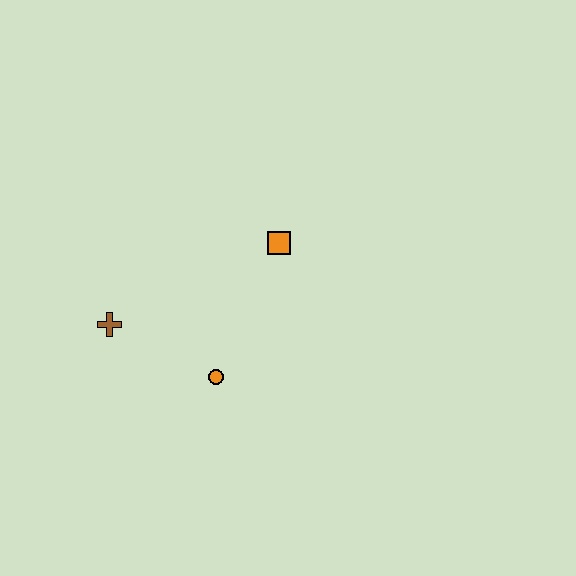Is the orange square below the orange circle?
No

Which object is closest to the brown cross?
The orange circle is closest to the brown cross.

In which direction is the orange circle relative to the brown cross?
The orange circle is to the right of the brown cross.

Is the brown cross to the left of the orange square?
Yes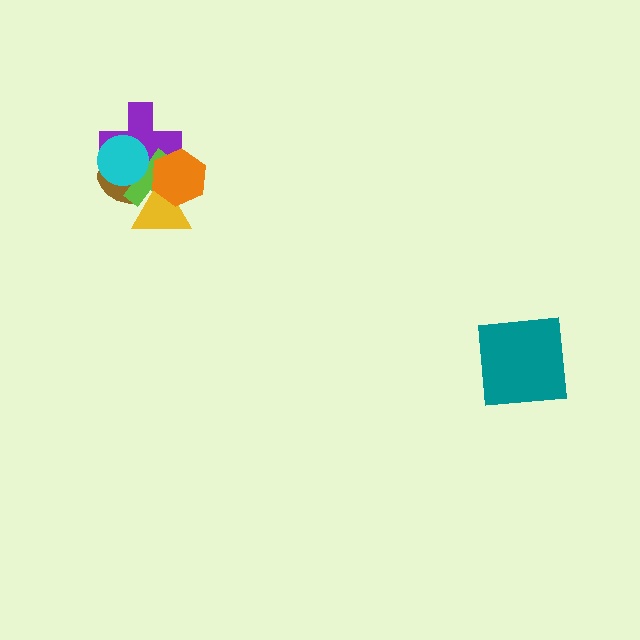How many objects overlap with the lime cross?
5 objects overlap with the lime cross.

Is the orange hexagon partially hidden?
No, no other shape covers it.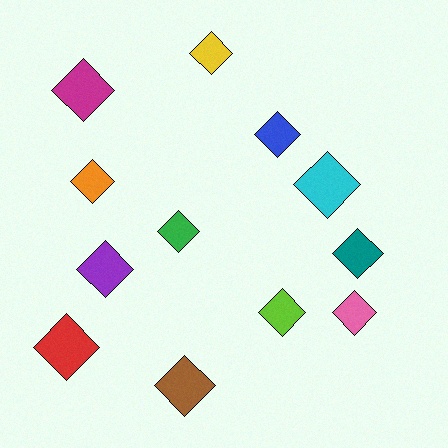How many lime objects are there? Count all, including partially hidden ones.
There is 1 lime object.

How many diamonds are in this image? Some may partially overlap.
There are 12 diamonds.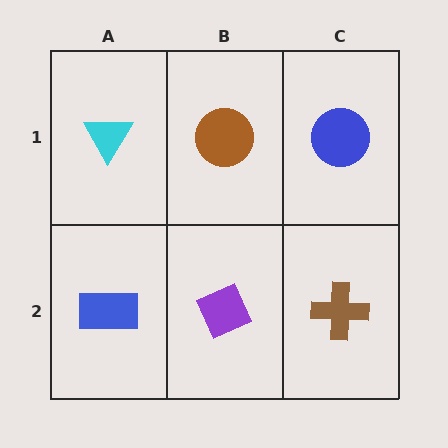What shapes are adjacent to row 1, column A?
A blue rectangle (row 2, column A), a brown circle (row 1, column B).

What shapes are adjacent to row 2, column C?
A blue circle (row 1, column C), a purple diamond (row 2, column B).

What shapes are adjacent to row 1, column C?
A brown cross (row 2, column C), a brown circle (row 1, column B).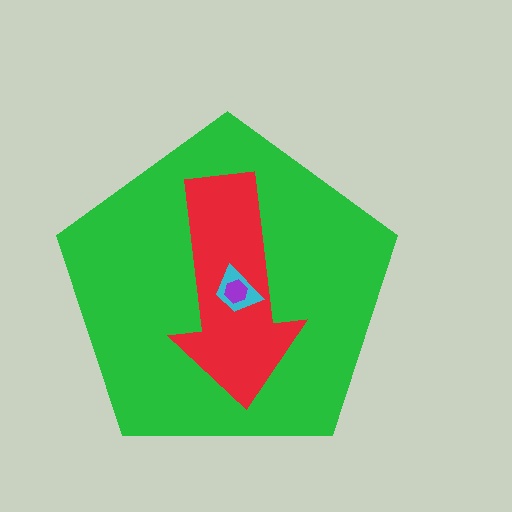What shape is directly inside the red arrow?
The cyan trapezoid.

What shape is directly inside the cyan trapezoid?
The purple hexagon.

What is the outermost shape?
The green pentagon.